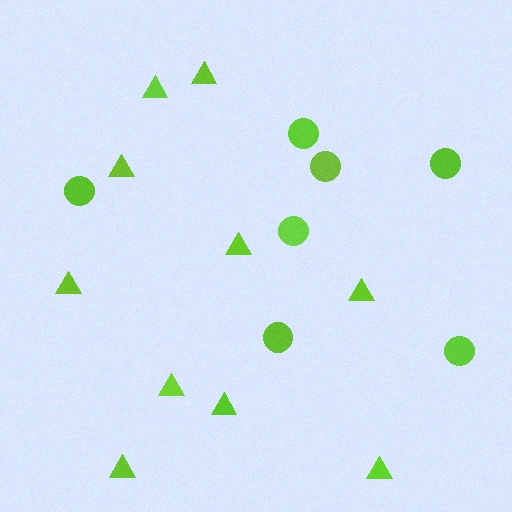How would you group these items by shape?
There are 2 groups: one group of triangles (10) and one group of circles (7).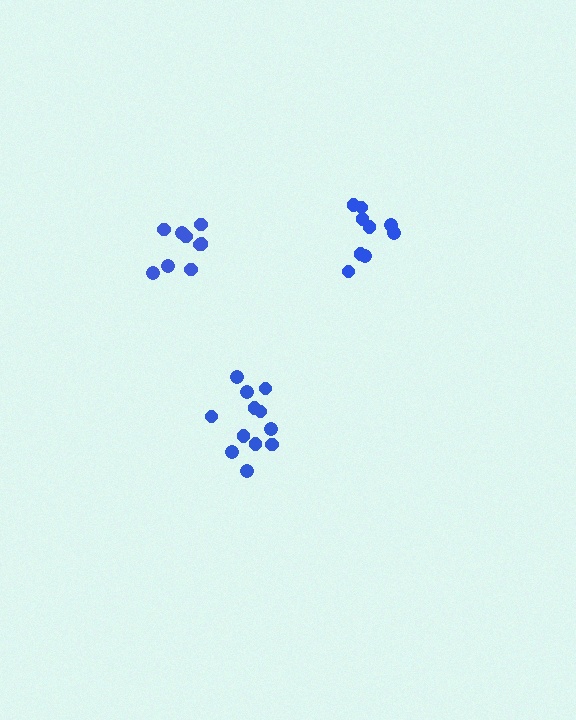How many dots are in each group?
Group 1: 12 dots, Group 2: 9 dots, Group 3: 9 dots (30 total).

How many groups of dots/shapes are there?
There are 3 groups.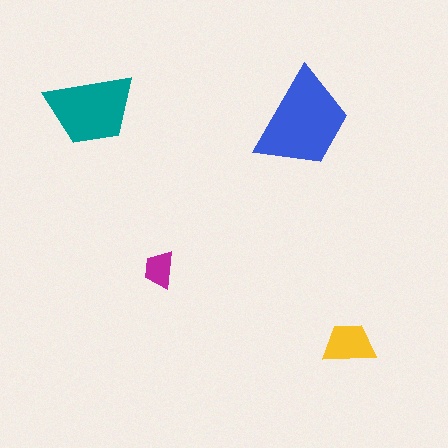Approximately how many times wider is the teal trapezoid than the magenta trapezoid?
About 2.5 times wider.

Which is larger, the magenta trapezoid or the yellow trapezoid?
The yellow one.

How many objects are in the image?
There are 4 objects in the image.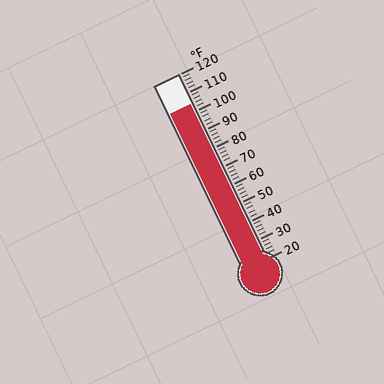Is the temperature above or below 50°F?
The temperature is above 50°F.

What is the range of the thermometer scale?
The thermometer scale ranges from 20°F to 120°F.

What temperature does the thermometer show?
The thermometer shows approximately 104°F.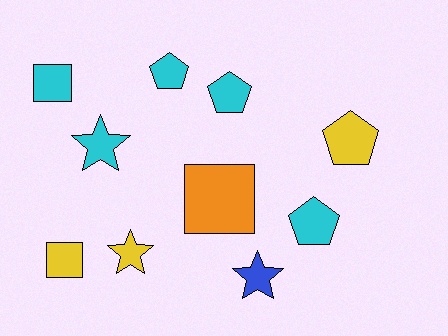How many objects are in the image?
There are 10 objects.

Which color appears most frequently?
Cyan, with 5 objects.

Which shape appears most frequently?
Pentagon, with 4 objects.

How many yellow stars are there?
There is 1 yellow star.